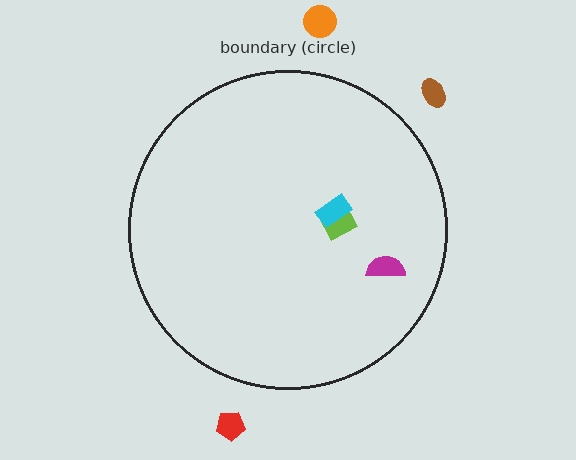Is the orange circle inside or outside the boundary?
Outside.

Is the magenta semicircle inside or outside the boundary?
Inside.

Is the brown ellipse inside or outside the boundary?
Outside.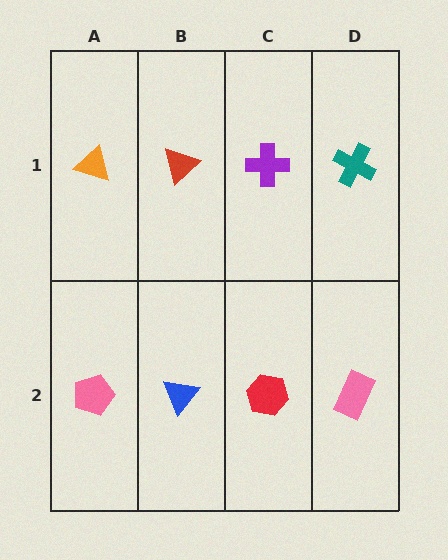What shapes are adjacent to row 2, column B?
A red triangle (row 1, column B), a pink pentagon (row 2, column A), a red hexagon (row 2, column C).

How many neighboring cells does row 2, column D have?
2.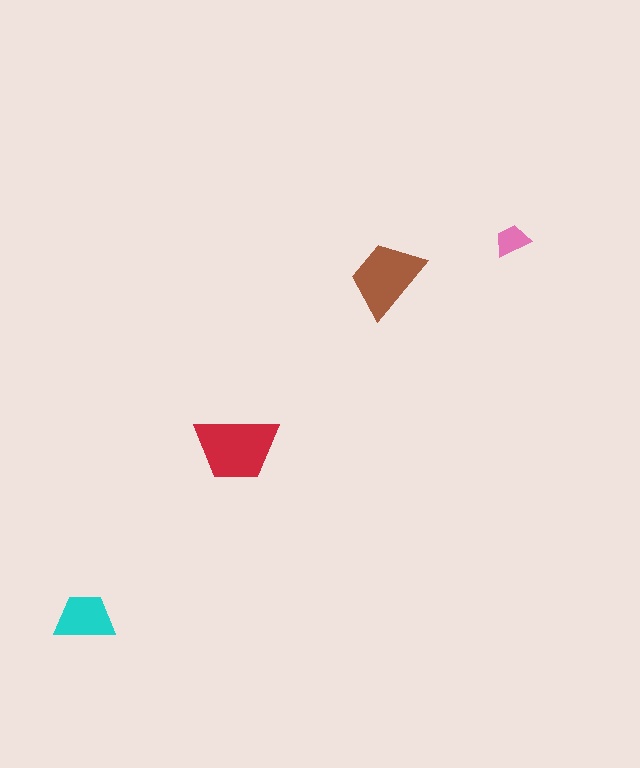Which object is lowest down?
The cyan trapezoid is bottommost.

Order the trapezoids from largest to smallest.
the red one, the brown one, the cyan one, the pink one.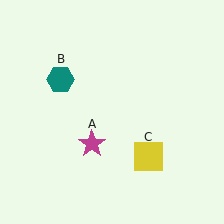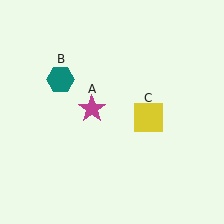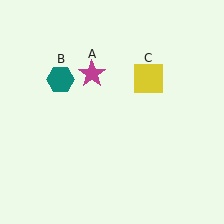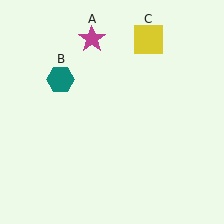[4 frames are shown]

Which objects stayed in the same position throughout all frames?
Teal hexagon (object B) remained stationary.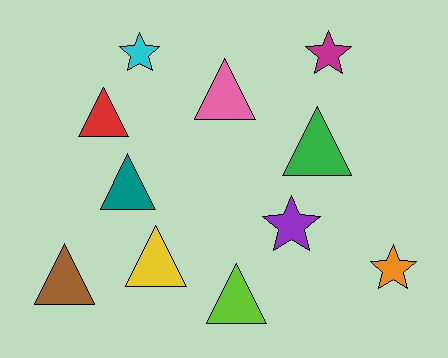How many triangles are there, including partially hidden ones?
There are 7 triangles.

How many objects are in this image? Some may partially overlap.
There are 11 objects.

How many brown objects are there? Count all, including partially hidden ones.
There is 1 brown object.